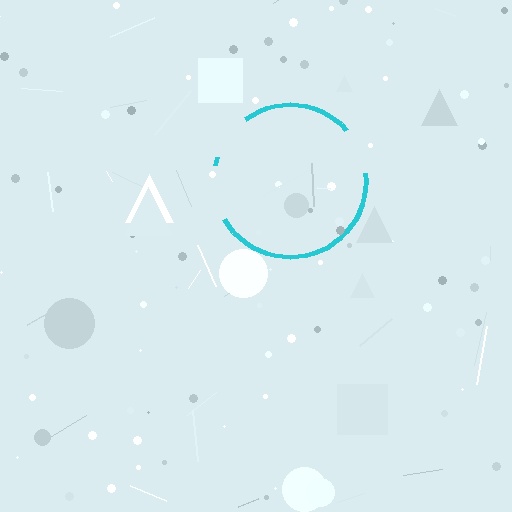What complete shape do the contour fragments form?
The contour fragments form a circle.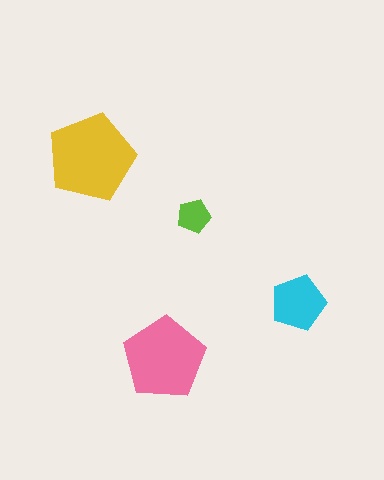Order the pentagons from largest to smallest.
the yellow one, the pink one, the cyan one, the lime one.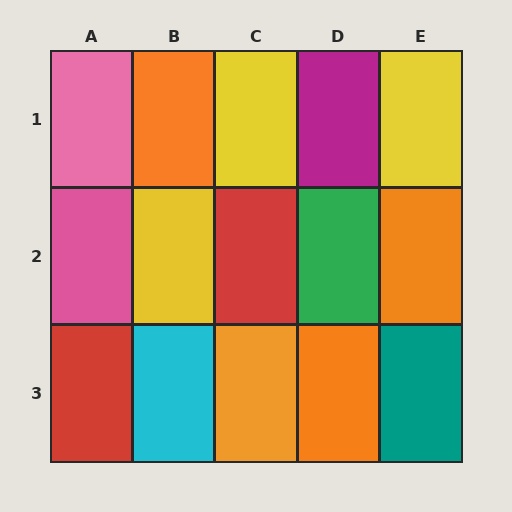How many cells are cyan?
1 cell is cyan.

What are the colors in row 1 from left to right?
Pink, orange, yellow, magenta, yellow.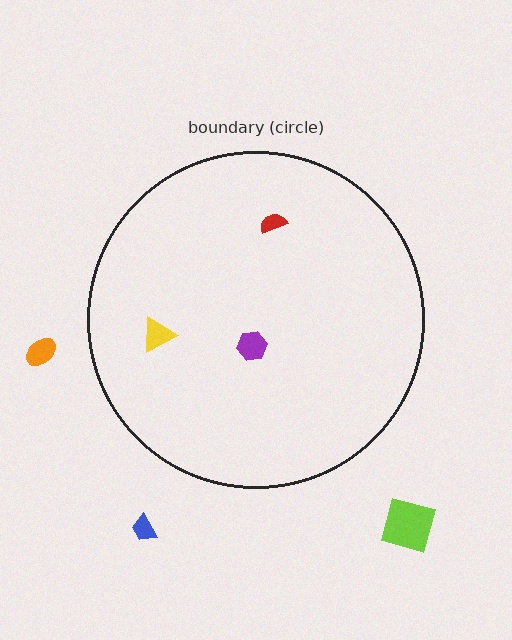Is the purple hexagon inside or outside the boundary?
Inside.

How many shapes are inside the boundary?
3 inside, 3 outside.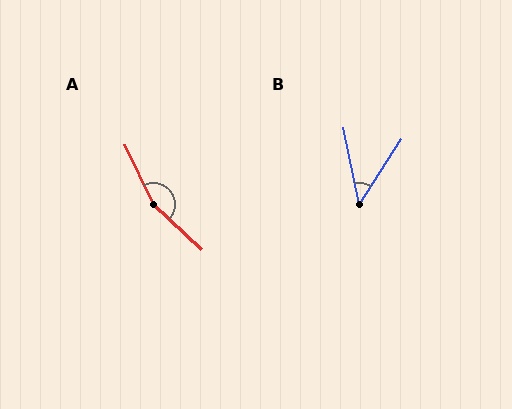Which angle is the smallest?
B, at approximately 45 degrees.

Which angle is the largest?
A, at approximately 158 degrees.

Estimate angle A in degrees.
Approximately 158 degrees.